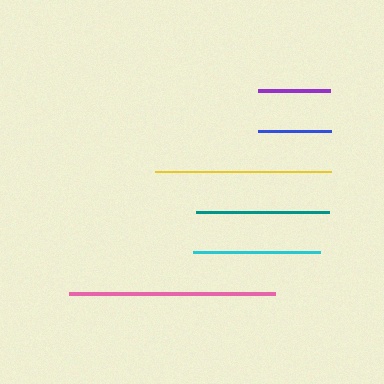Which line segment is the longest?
The pink line is the longest at approximately 206 pixels.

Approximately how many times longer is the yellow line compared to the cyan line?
The yellow line is approximately 1.4 times the length of the cyan line.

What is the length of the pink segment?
The pink segment is approximately 206 pixels long.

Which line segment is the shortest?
The purple line is the shortest at approximately 72 pixels.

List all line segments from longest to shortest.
From longest to shortest: pink, yellow, teal, cyan, blue, purple.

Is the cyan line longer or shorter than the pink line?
The pink line is longer than the cyan line.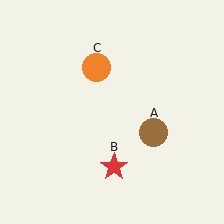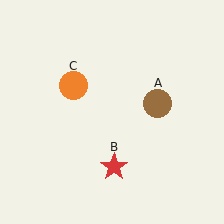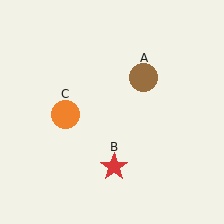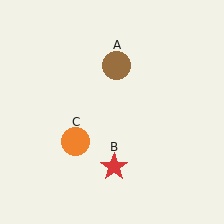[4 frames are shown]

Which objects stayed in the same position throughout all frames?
Red star (object B) remained stationary.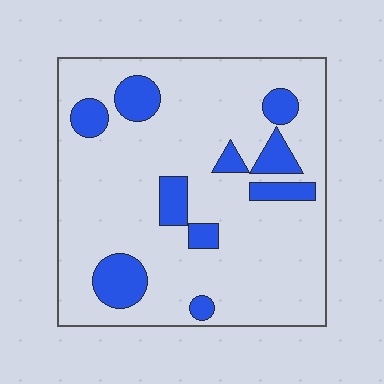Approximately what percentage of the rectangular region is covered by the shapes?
Approximately 15%.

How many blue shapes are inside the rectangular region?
10.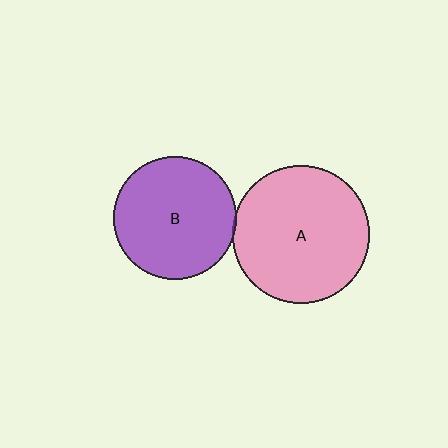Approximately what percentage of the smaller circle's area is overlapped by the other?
Approximately 5%.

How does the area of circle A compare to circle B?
Approximately 1.2 times.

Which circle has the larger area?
Circle A (pink).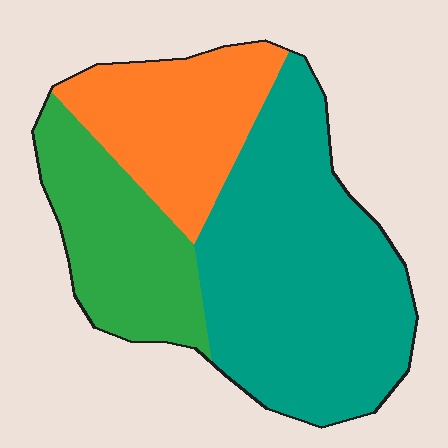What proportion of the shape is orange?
Orange takes up less than a quarter of the shape.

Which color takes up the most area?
Teal, at roughly 50%.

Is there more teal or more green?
Teal.